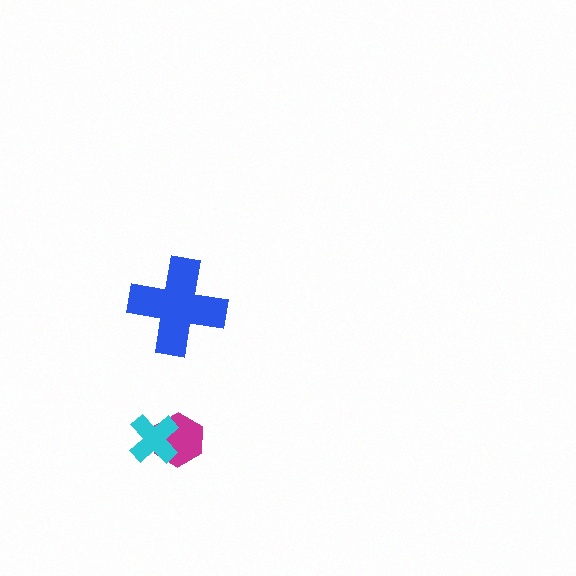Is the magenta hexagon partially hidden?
Yes, it is partially covered by another shape.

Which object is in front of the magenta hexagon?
The cyan cross is in front of the magenta hexagon.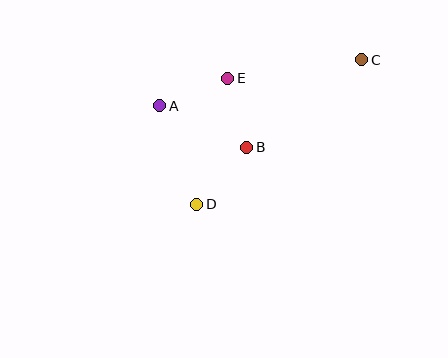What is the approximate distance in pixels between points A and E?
The distance between A and E is approximately 73 pixels.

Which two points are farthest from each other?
Points C and D are farthest from each other.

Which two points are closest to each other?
Points B and E are closest to each other.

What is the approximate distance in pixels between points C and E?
The distance between C and E is approximately 135 pixels.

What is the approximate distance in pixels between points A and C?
The distance between A and C is approximately 207 pixels.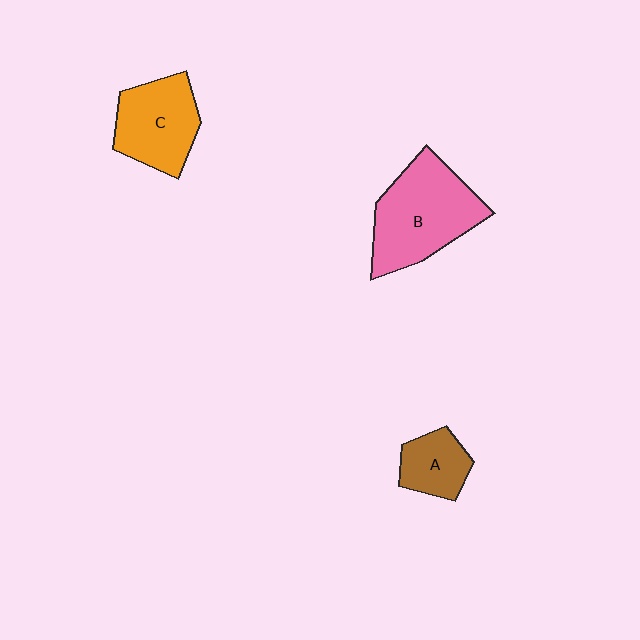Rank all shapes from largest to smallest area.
From largest to smallest: B (pink), C (orange), A (brown).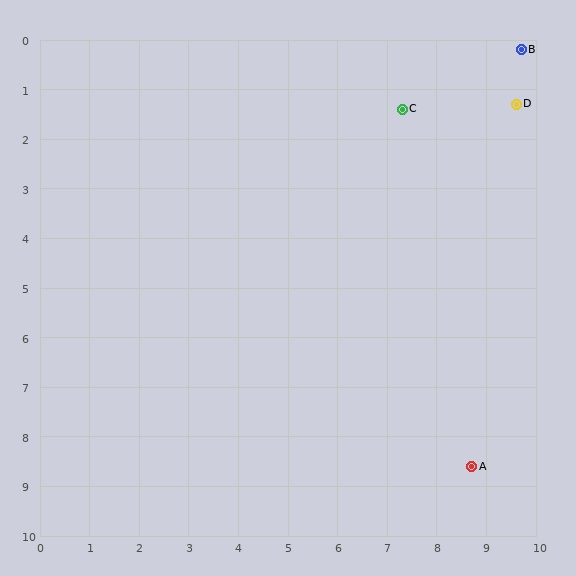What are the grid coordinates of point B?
Point B is at approximately (9.7, 0.2).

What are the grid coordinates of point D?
Point D is at approximately (9.6, 1.3).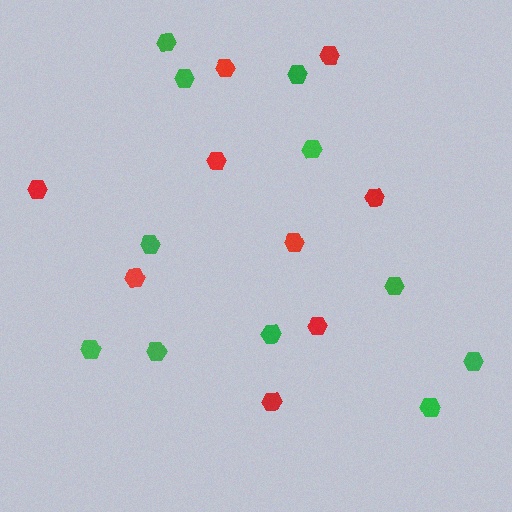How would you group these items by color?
There are 2 groups: one group of red hexagons (9) and one group of green hexagons (11).